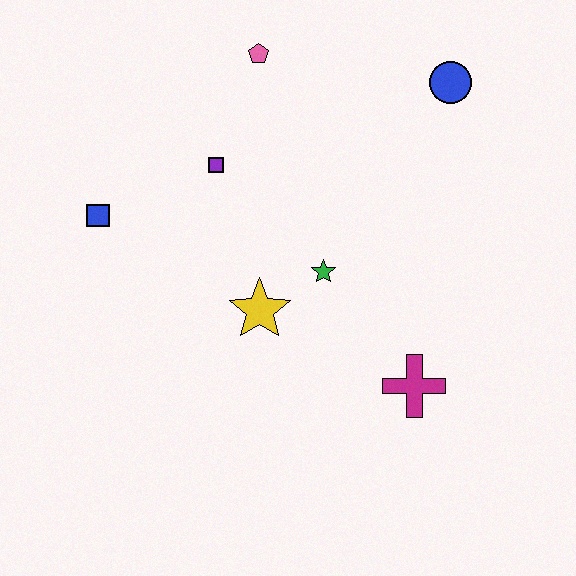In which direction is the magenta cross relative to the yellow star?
The magenta cross is to the right of the yellow star.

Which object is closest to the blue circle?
The pink pentagon is closest to the blue circle.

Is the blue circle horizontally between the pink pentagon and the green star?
No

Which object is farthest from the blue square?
The blue circle is farthest from the blue square.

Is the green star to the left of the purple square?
No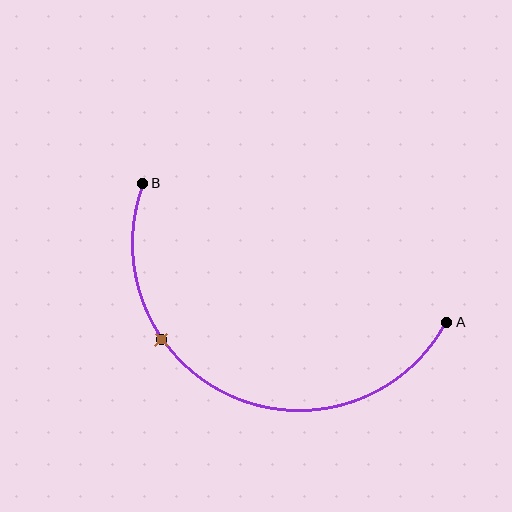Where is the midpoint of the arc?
The arc midpoint is the point on the curve farthest from the straight line joining A and B. It sits below that line.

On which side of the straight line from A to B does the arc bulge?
The arc bulges below the straight line connecting A and B.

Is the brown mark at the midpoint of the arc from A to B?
No. The brown mark lies on the arc but is closer to endpoint B. The arc midpoint would be at the point on the curve equidistant along the arc from both A and B.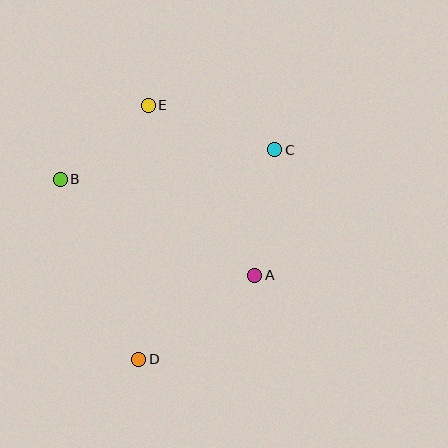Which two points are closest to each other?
Points B and E are closest to each other.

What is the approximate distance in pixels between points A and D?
The distance between A and D is approximately 143 pixels.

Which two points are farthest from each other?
Points D and E are farthest from each other.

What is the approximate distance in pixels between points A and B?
The distance between A and B is approximately 217 pixels.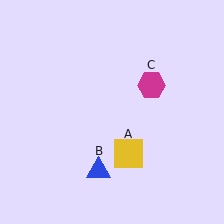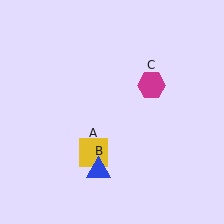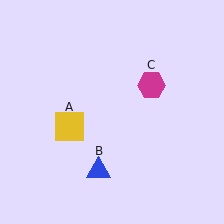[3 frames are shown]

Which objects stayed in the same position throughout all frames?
Blue triangle (object B) and magenta hexagon (object C) remained stationary.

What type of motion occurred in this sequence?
The yellow square (object A) rotated clockwise around the center of the scene.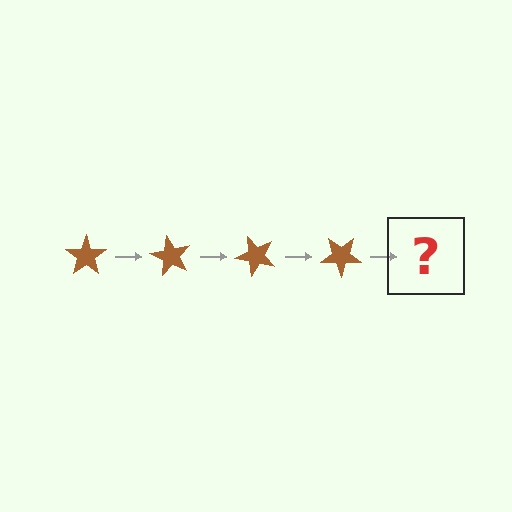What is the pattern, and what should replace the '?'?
The pattern is that the star rotates 60 degrees each step. The '?' should be a brown star rotated 240 degrees.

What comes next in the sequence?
The next element should be a brown star rotated 240 degrees.